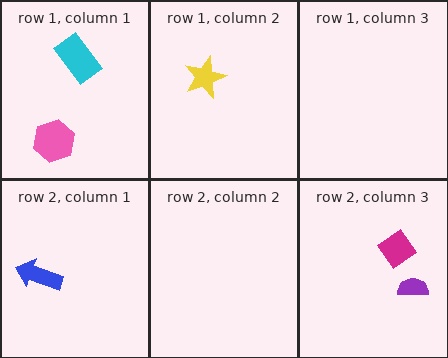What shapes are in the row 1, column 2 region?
The yellow star.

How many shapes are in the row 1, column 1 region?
2.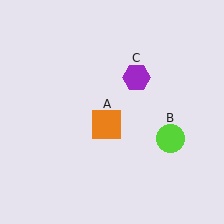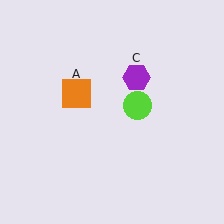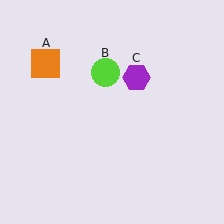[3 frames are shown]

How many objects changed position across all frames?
2 objects changed position: orange square (object A), lime circle (object B).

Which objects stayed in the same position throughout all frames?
Purple hexagon (object C) remained stationary.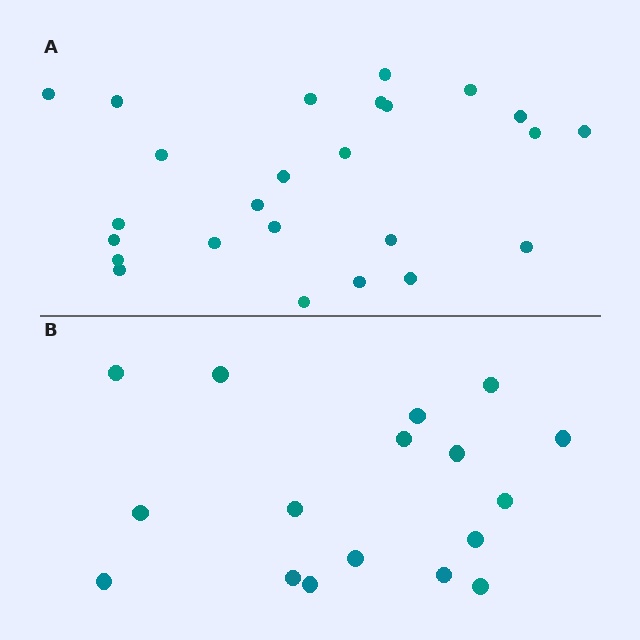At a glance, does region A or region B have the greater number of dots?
Region A (the top region) has more dots.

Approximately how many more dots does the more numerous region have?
Region A has roughly 8 or so more dots than region B.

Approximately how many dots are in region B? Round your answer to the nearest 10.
About 20 dots. (The exact count is 17, which rounds to 20.)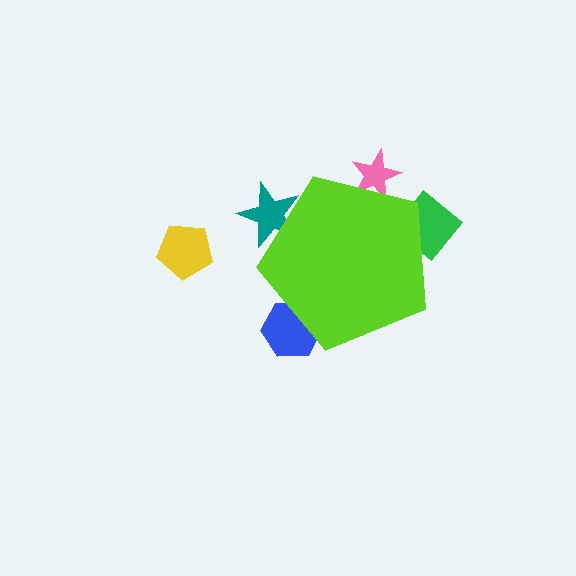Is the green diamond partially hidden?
Yes, the green diamond is partially hidden behind the lime pentagon.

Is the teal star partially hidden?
Yes, the teal star is partially hidden behind the lime pentagon.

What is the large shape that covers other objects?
A lime pentagon.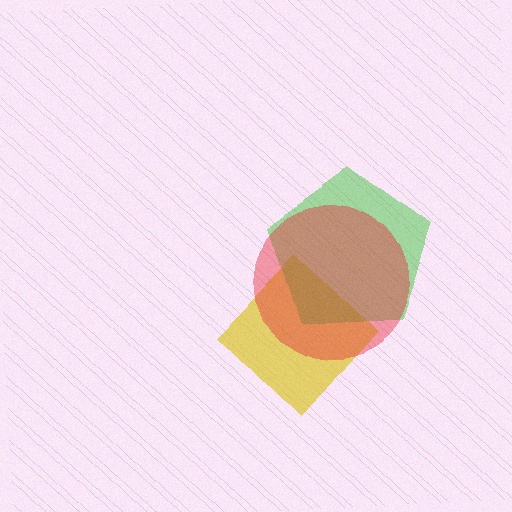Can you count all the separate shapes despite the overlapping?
Yes, there are 3 separate shapes.